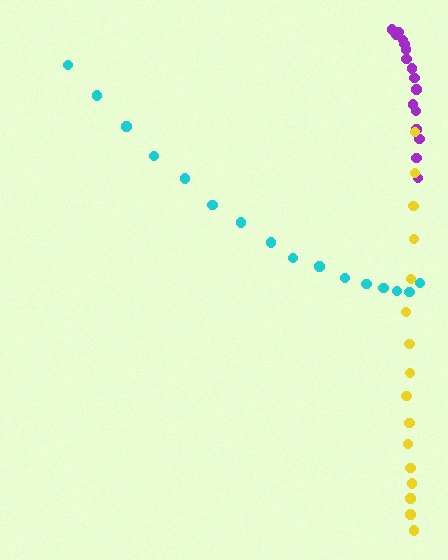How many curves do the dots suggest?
There are 3 distinct paths.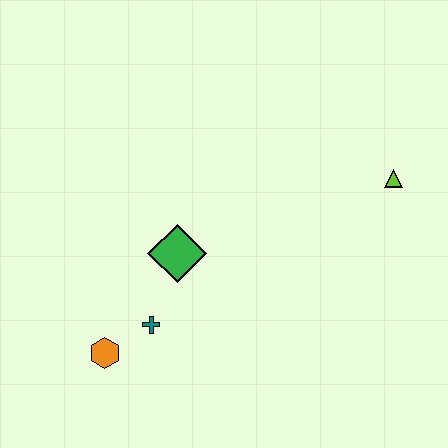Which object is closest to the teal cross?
The orange hexagon is closest to the teal cross.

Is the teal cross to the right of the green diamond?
No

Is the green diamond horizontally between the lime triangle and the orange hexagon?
Yes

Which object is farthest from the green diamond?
The lime triangle is farthest from the green diamond.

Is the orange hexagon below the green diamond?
Yes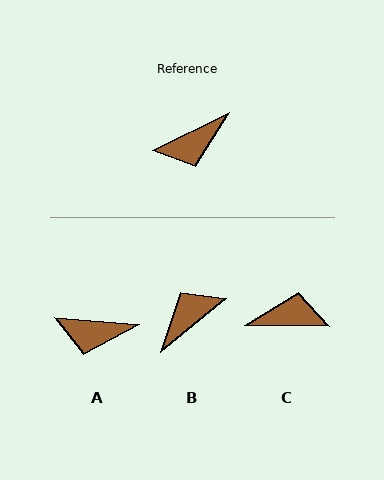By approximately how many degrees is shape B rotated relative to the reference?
Approximately 167 degrees clockwise.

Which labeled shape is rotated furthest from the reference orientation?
B, about 167 degrees away.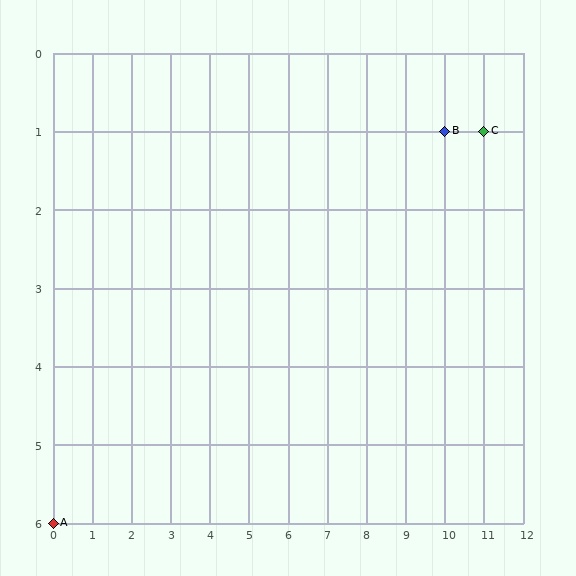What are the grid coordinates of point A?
Point A is at grid coordinates (0, 6).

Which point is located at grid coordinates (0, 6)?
Point A is at (0, 6).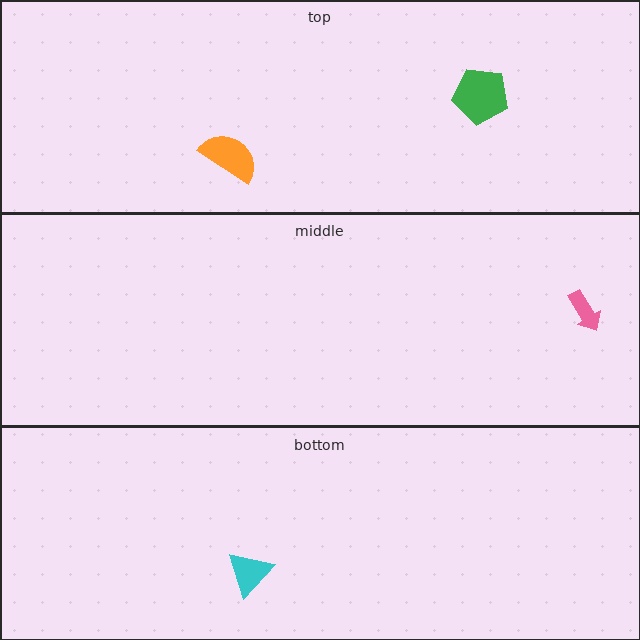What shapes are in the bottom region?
The cyan triangle.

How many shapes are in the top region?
2.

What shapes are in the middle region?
The pink arrow.